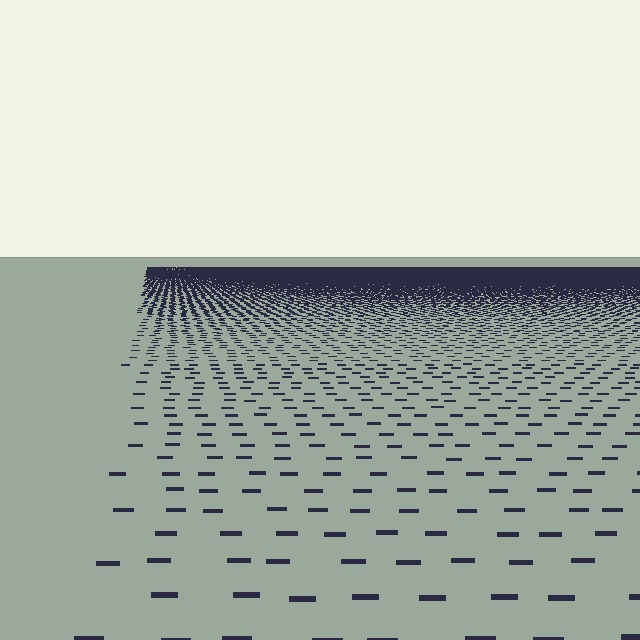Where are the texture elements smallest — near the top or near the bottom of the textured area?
Near the top.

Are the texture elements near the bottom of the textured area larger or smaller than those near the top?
Larger. Near the bottom, elements are closer to the viewer and appear at a bigger on-screen size.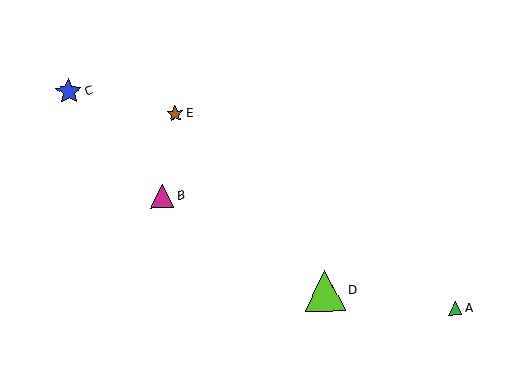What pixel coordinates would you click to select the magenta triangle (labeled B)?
Click at (162, 196) to select the magenta triangle B.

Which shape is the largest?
The lime triangle (labeled D) is the largest.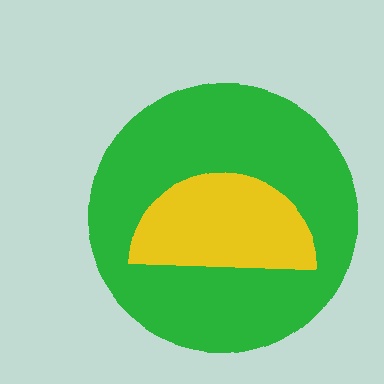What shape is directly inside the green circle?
The yellow semicircle.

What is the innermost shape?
The yellow semicircle.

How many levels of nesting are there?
2.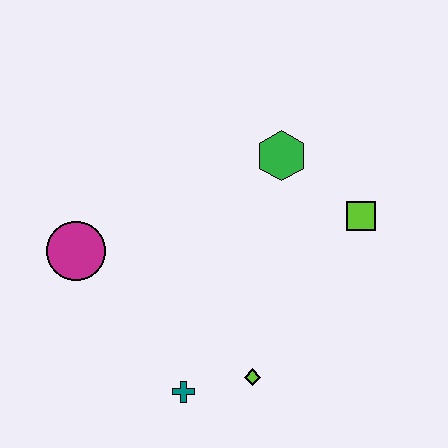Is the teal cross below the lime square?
Yes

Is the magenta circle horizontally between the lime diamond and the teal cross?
No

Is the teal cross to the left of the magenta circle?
No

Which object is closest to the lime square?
The green hexagon is closest to the lime square.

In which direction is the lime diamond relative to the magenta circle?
The lime diamond is to the right of the magenta circle.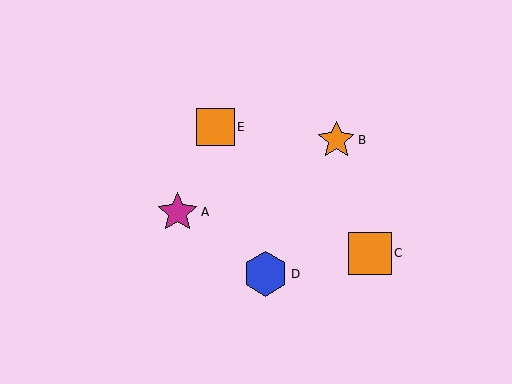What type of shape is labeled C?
Shape C is an orange square.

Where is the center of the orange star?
The center of the orange star is at (336, 140).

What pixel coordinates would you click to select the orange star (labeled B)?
Click at (336, 140) to select the orange star B.